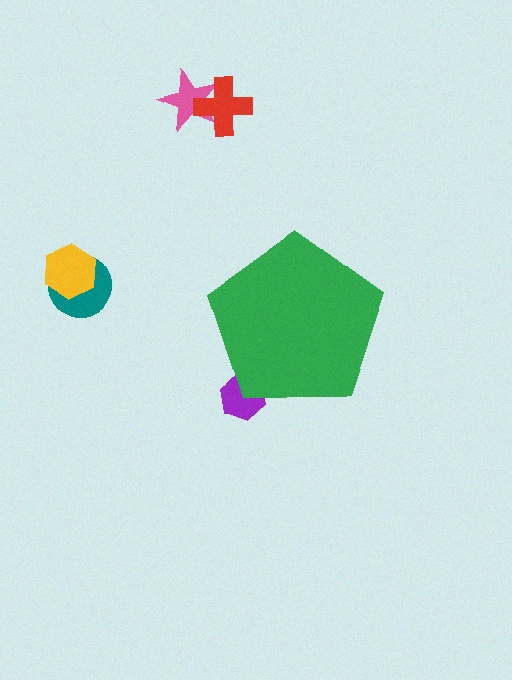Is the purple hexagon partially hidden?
Yes, the purple hexagon is partially hidden behind the green pentagon.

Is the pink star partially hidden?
No, the pink star is fully visible.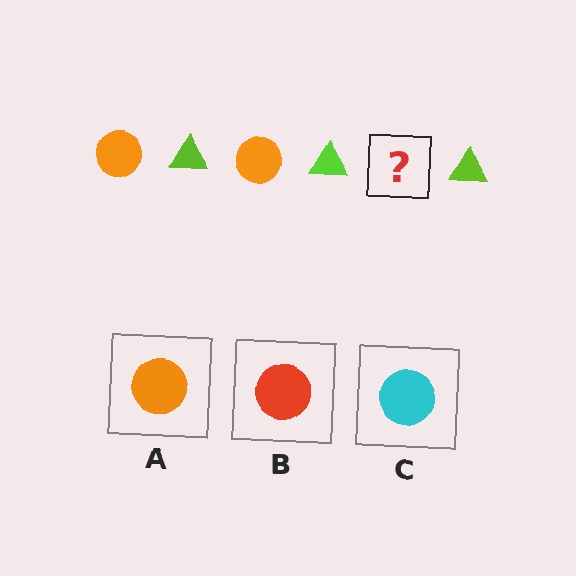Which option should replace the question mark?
Option A.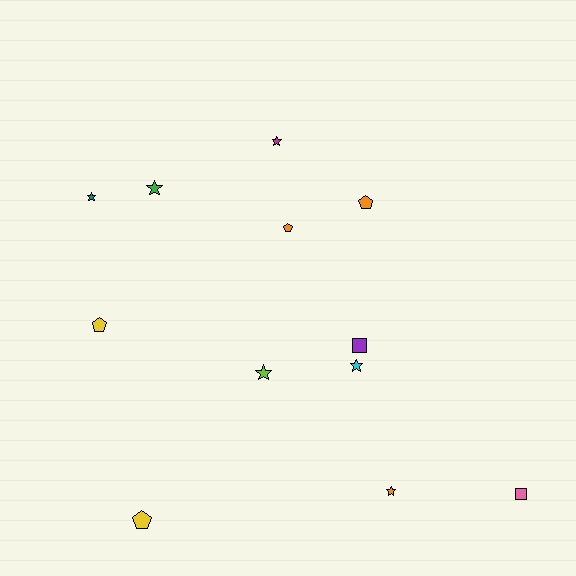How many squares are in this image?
There are 2 squares.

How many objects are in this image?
There are 12 objects.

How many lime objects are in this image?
There is 1 lime object.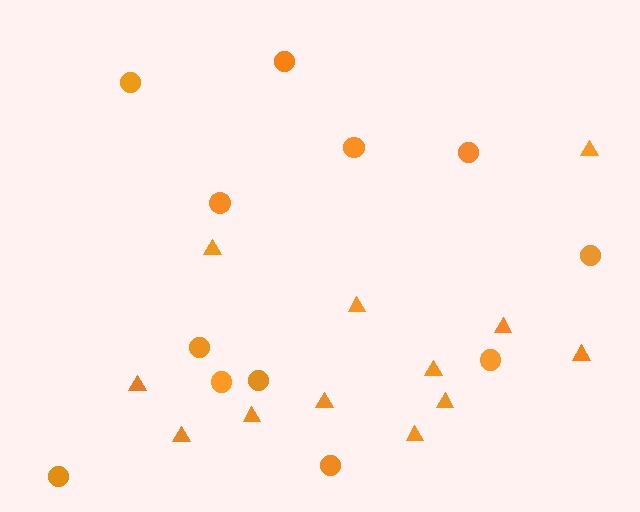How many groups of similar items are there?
There are 2 groups: one group of circles (12) and one group of triangles (12).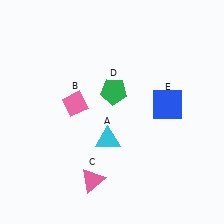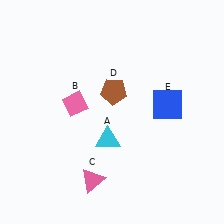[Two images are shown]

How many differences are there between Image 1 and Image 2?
There is 1 difference between the two images.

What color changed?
The pentagon (D) changed from green in Image 1 to brown in Image 2.